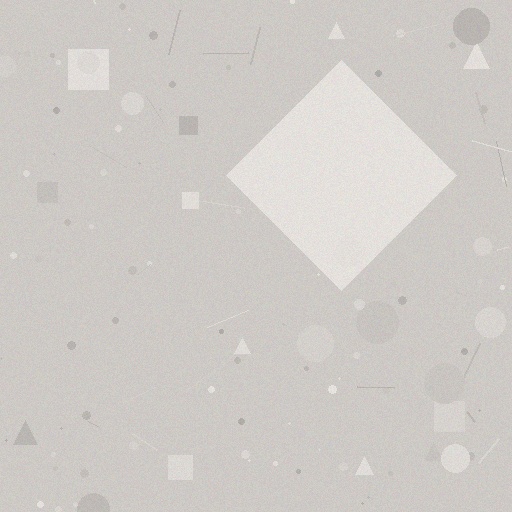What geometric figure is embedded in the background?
A diamond is embedded in the background.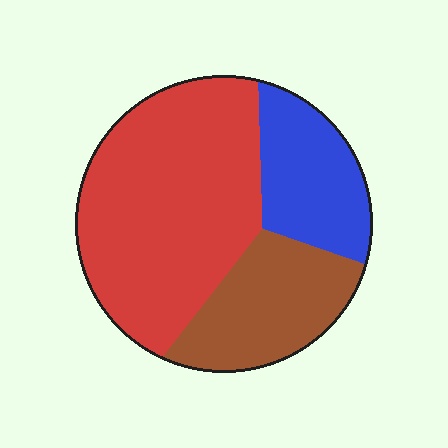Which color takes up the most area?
Red, at roughly 55%.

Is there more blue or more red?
Red.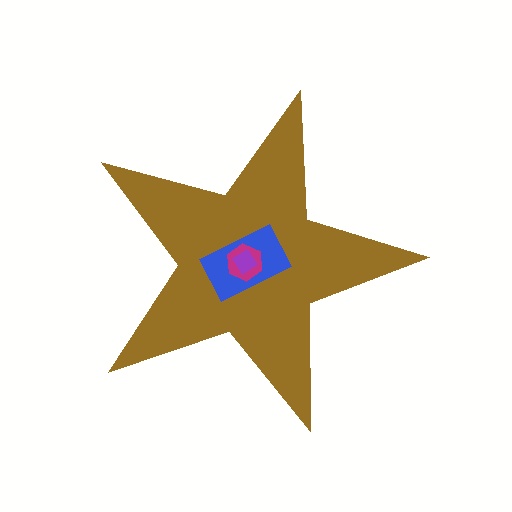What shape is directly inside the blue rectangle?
The magenta hexagon.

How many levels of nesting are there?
4.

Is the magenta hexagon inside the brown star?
Yes.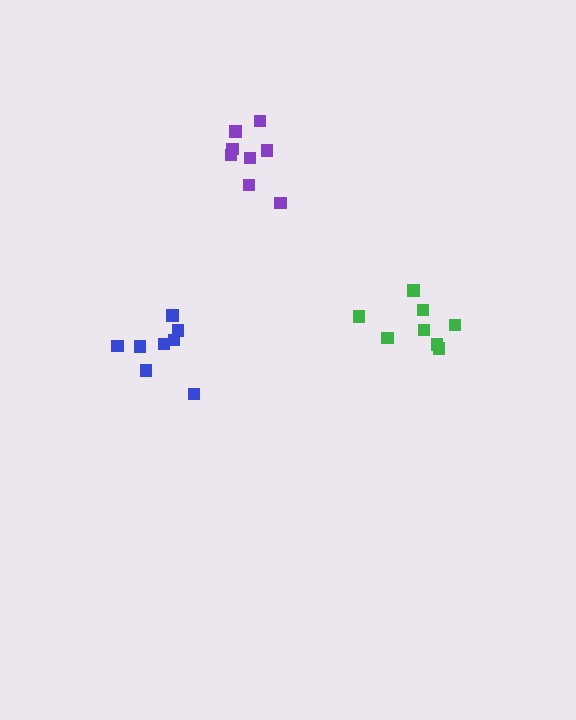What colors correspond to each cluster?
The clusters are colored: green, blue, purple.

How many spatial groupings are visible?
There are 3 spatial groupings.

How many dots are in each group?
Group 1: 8 dots, Group 2: 8 dots, Group 3: 8 dots (24 total).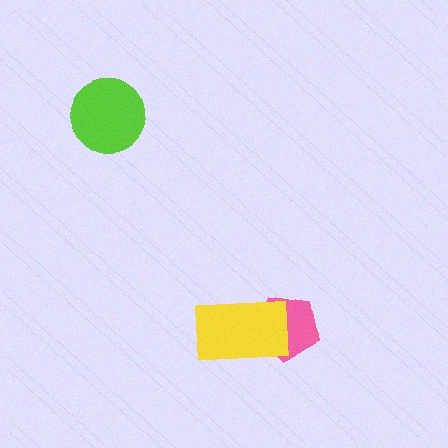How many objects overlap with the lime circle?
0 objects overlap with the lime circle.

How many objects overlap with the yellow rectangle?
1 object overlaps with the yellow rectangle.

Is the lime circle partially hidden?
No, no other shape covers it.